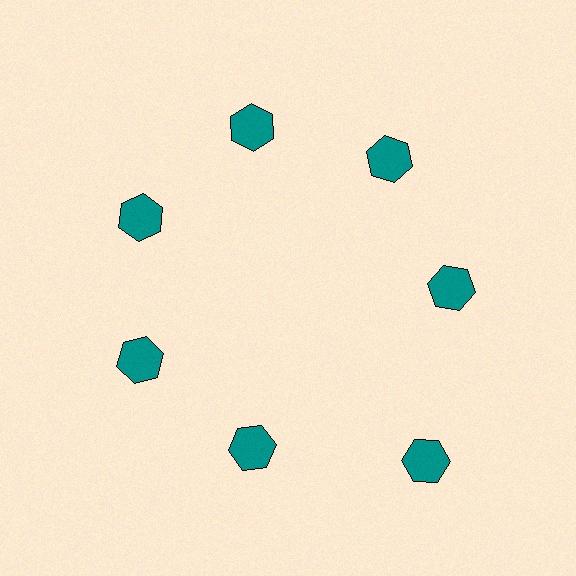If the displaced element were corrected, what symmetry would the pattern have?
It would have 7-fold rotational symmetry — the pattern would map onto itself every 51 degrees.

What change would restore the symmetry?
The symmetry would be restored by moving it inward, back onto the ring so that all 7 hexagons sit at equal angles and equal distance from the center.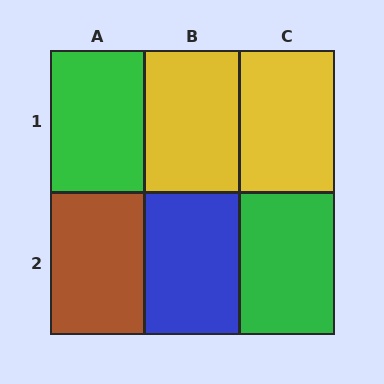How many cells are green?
2 cells are green.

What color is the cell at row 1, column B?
Yellow.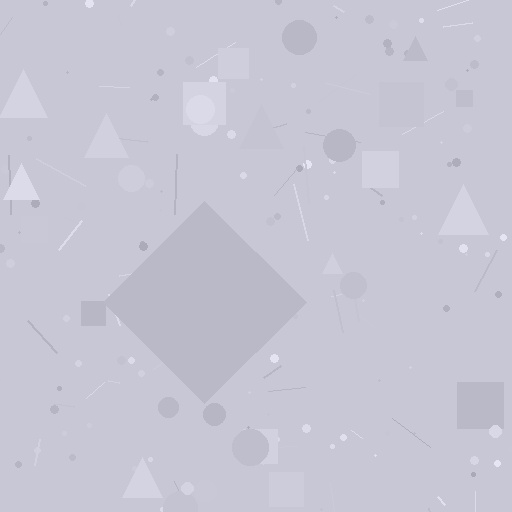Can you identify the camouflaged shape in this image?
The camouflaged shape is a diamond.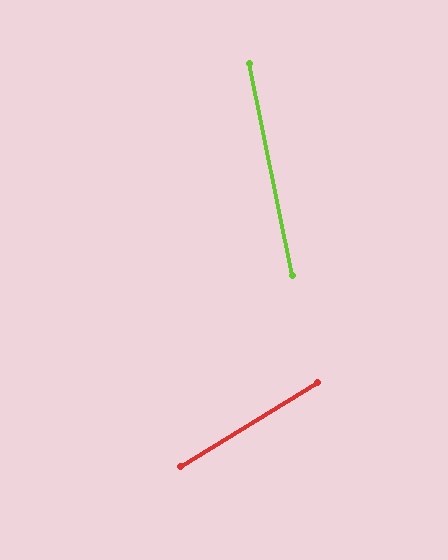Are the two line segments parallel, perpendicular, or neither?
Neither parallel nor perpendicular — they differ by about 70°.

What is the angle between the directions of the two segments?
Approximately 70 degrees.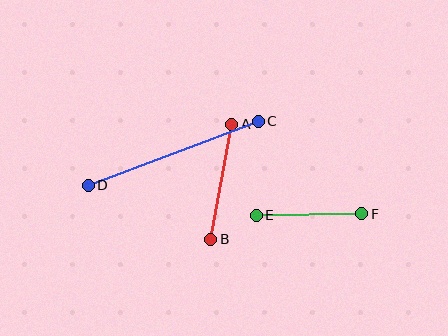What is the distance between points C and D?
The distance is approximately 181 pixels.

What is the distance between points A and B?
The distance is approximately 117 pixels.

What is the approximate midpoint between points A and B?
The midpoint is at approximately (221, 182) pixels.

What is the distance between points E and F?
The distance is approximately 105 pixels.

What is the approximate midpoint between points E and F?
The midpoint is at approximately (309, 214) pixels.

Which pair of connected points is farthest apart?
Points C and D are farthest apart.